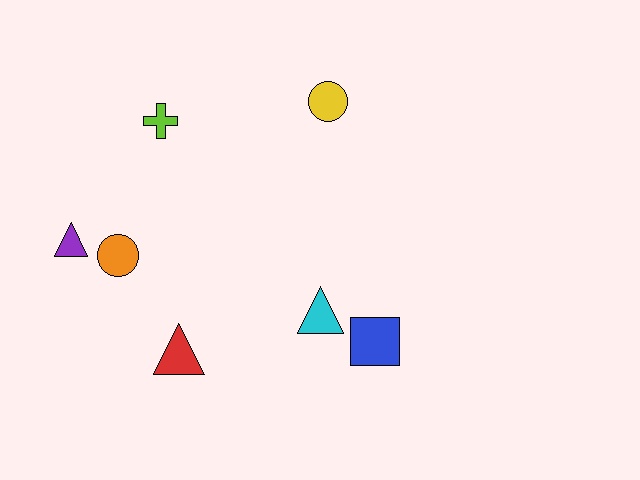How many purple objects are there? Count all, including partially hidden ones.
There is 1 purple object.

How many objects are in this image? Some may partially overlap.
There are 7 objects.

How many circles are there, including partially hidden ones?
There are 2 circles.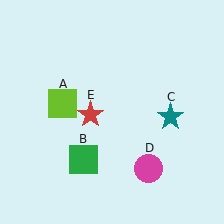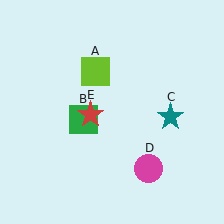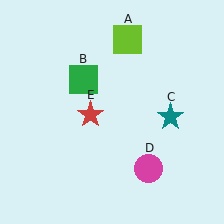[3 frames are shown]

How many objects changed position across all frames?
2 objects changed position: lime square (object A), green square (object B).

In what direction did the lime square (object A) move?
The lime square (object A) moved up and to the right.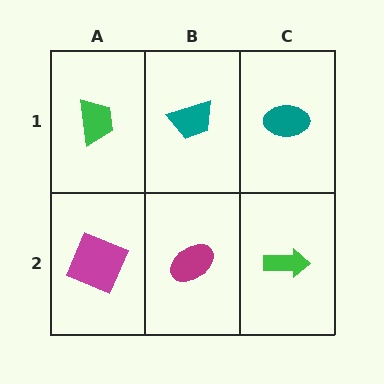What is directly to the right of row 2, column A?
A magenta ellipse.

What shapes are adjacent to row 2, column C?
A teal ellipse (row 1, column C), a magenta ellipse (row 2, column B).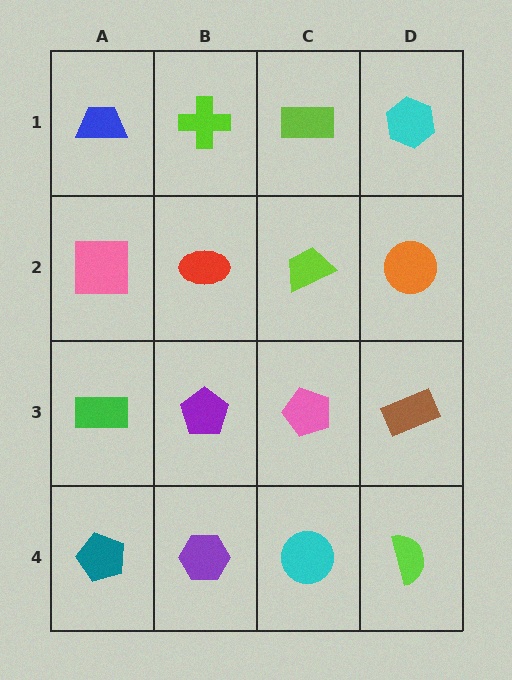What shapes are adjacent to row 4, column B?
A purple pentagon (row 3, column B), a teal pentagon (row 4, column A), a cyan circle (row 4, column C).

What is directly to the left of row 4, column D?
A cyan circle.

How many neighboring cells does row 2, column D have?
3.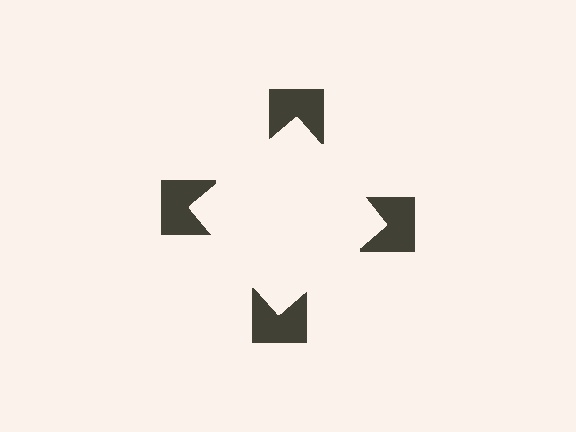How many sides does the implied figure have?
4 sides.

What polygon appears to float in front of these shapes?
An illusory square — its edges are inferred from the aligned wedge cuts in the notched squares, not physically drawn.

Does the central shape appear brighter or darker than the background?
It typically appears slightly brighter than the background, even though no actual brightness change is drawn.